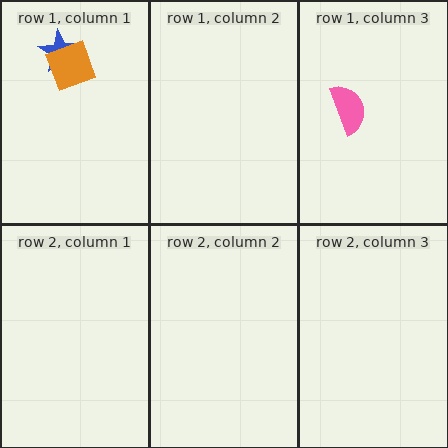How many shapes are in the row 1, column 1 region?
2.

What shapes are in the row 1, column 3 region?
The pink semicircle.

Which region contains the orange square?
The row 1, column 1 region.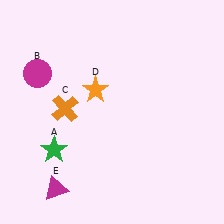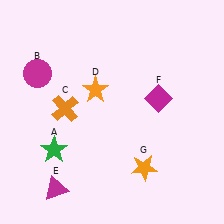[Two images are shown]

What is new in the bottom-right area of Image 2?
An orange star (G) was added in the bottom-right area of Image 2.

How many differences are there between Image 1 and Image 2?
There are 2 differences between the two images.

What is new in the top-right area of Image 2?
A magenta diamond (F) was added in the top-right area of Image 2.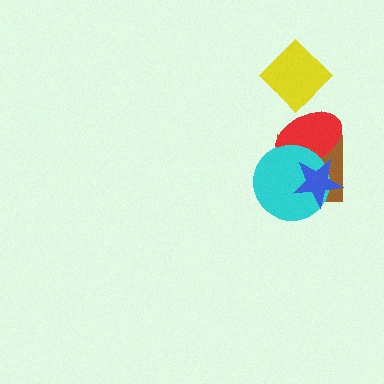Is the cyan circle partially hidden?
Yes, it is partially covered by another shape.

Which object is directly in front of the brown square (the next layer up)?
The red ellipse is directly in front of the brown square.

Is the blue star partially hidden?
No, no other shape covers it.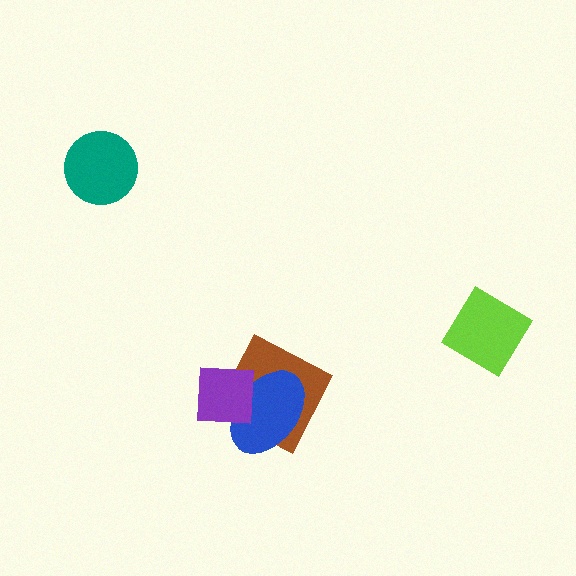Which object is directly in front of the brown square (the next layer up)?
The blue ellipse is directly in front of the brown square.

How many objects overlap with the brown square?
2 objects overlap with the brown square.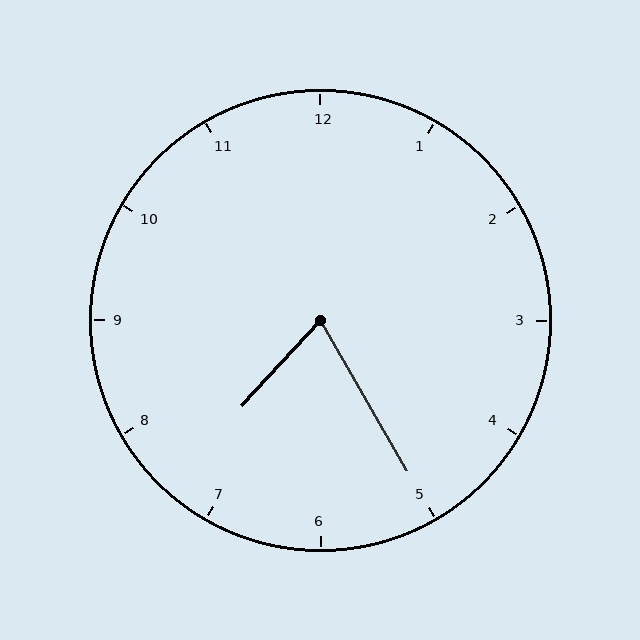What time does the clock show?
7:25.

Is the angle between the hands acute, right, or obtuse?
It is acute.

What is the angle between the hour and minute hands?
Approximately 72 degrees.